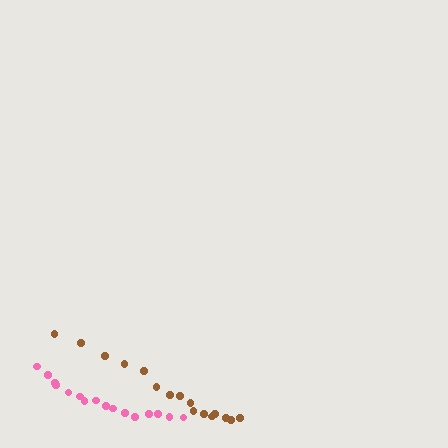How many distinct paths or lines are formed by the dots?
There are 2 distinct paths.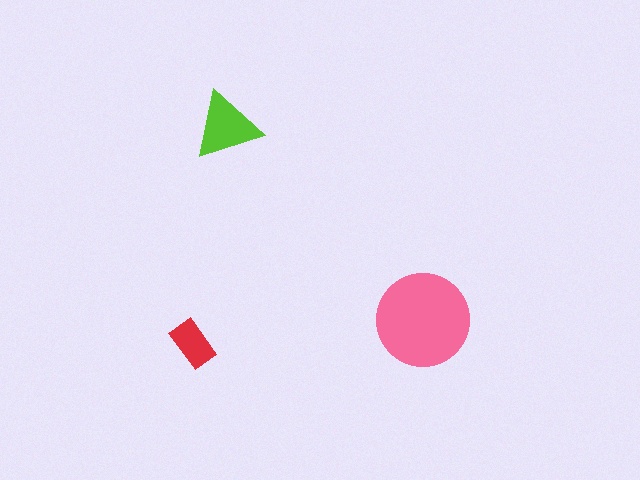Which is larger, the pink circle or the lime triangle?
The pink circle.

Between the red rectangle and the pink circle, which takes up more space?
The pink circle.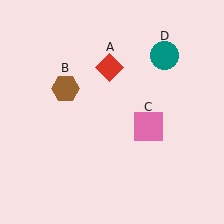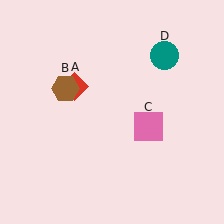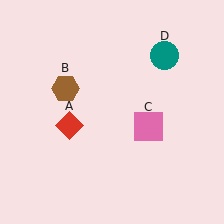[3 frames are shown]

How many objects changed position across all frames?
1 object changed position: red diamond (object A).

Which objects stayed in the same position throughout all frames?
Brown hexagon (object B) and pink square (object C) and teal circle (object D) remained stationary.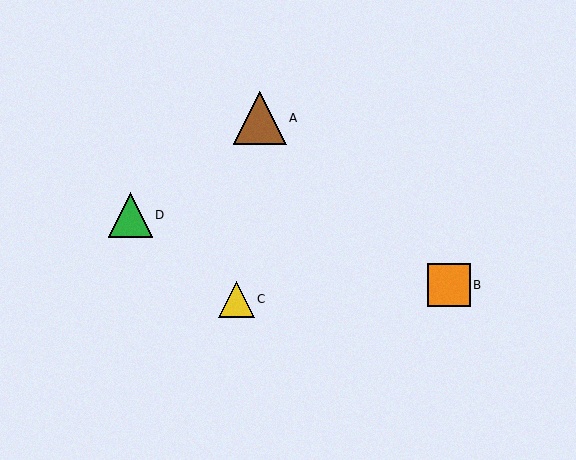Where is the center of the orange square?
The center of the orange square is at (449, 285).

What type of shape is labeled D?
Shape D is a green triangle.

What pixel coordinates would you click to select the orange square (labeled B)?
Click at (449, 285) to select the orange square B.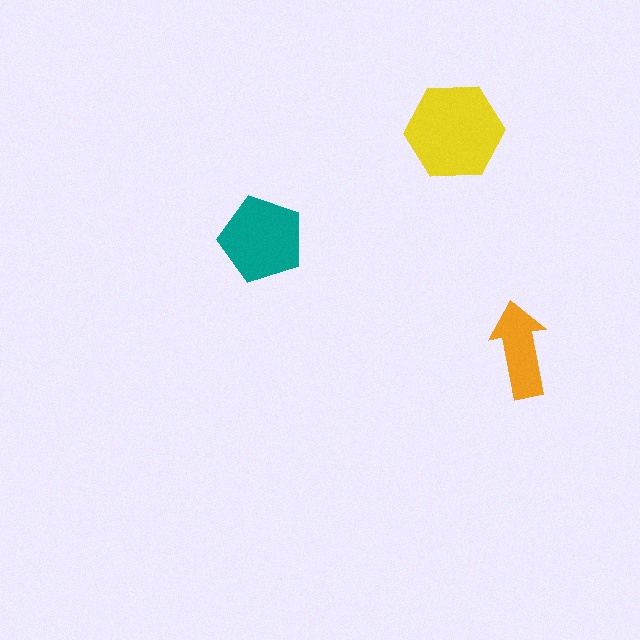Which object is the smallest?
The orange arrow.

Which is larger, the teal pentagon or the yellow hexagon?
The yellow hexagon.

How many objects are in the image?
There are 3 objects in the image.